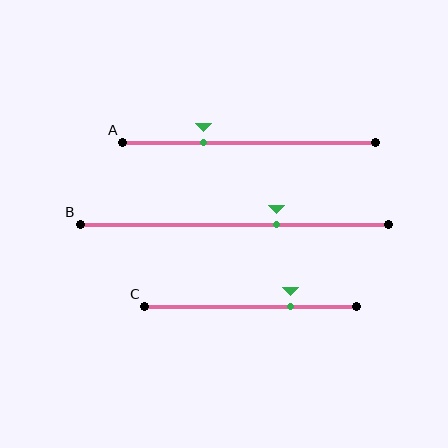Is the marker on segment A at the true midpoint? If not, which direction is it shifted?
No, the marker on segment A is shifted to the left by about 18% of the segment length.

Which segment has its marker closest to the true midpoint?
Segment B has its marker closest to the true midpoint.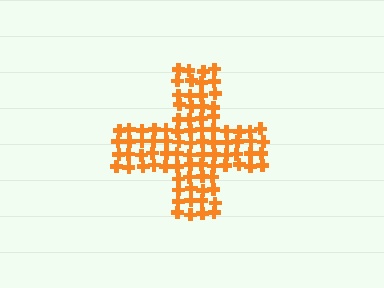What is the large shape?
The large shape is a cross.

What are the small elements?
The small elements are crosses.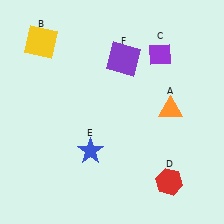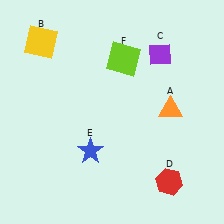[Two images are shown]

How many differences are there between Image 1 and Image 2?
There is 1 difference between the two images.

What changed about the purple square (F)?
In Image 1, F is purple. In Image 2, it changed to lime.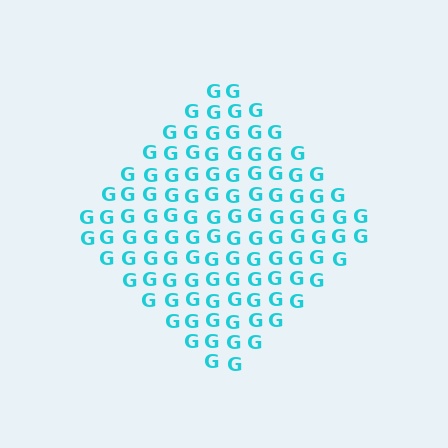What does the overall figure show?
The overall figure shows a diamond.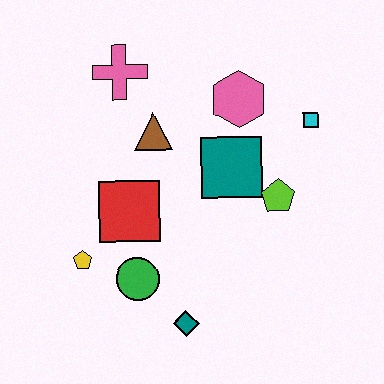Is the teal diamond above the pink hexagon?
No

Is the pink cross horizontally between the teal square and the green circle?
No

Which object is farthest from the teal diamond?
The pink cross is farthest from the teal diamond.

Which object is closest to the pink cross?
The brown triangle is closest to the pink cross.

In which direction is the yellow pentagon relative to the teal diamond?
The yellow pentagon is to the left of the teal diamond.